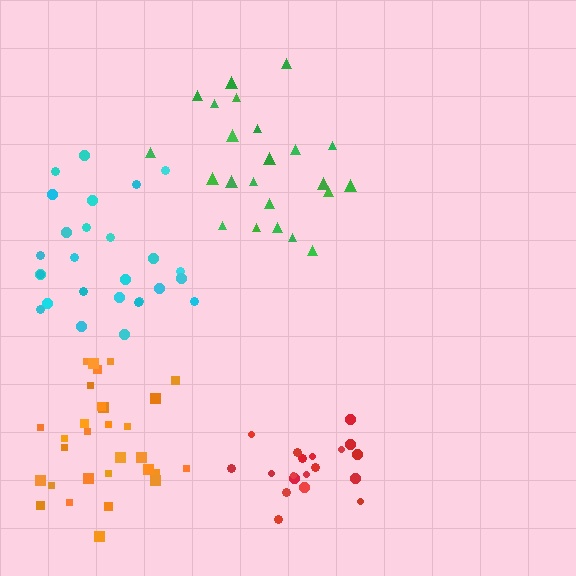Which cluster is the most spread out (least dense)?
Green.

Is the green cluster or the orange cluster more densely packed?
Orange.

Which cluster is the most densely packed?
Orange.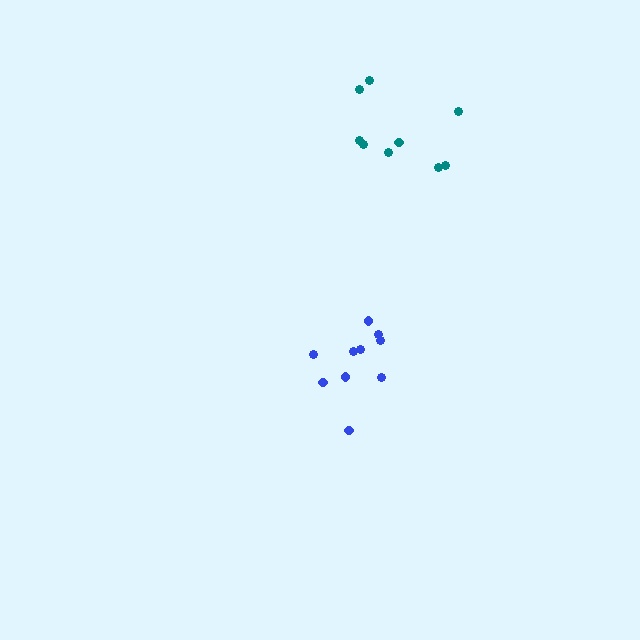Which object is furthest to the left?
The blue cluster is leftmost.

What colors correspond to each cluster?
The clusters are colored: teal, blue.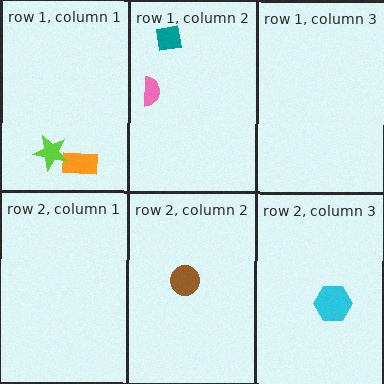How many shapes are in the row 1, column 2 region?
2.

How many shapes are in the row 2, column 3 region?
1.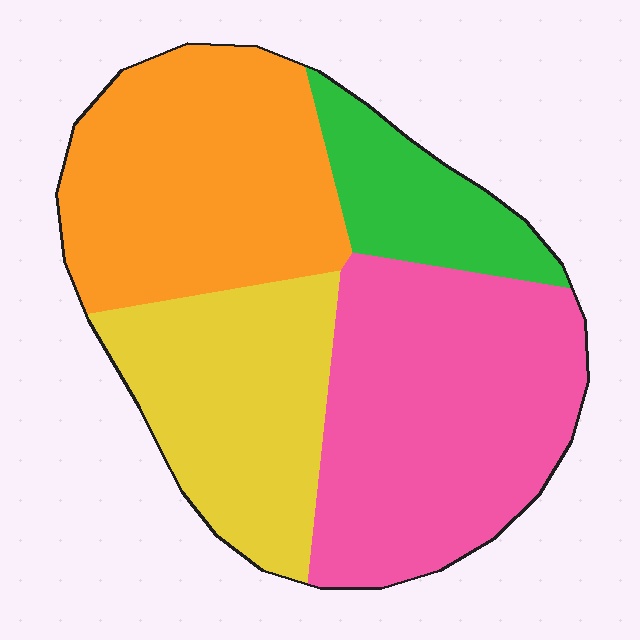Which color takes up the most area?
Pink, at roughly 35%.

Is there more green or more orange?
Orange.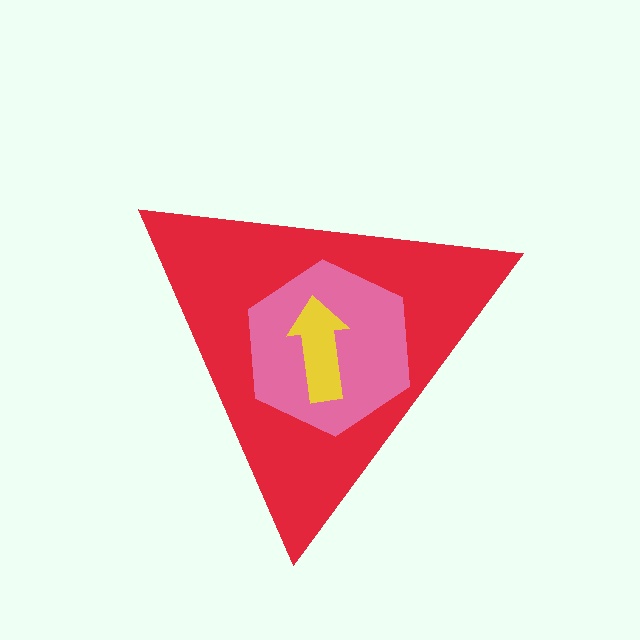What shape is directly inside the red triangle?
The pink hexagon.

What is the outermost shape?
The red triangle.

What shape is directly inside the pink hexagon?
The yellow arrow.